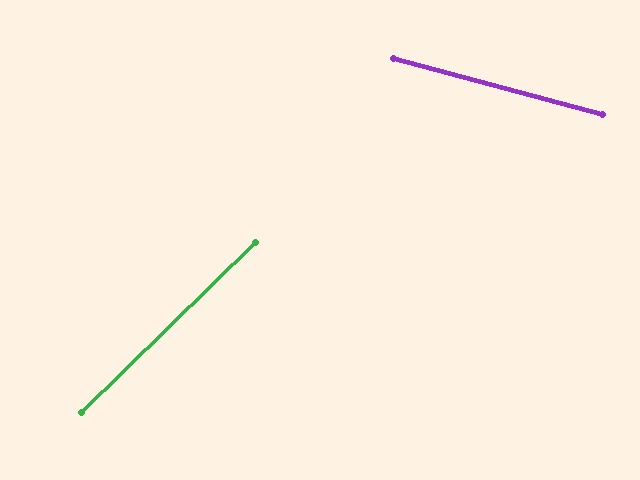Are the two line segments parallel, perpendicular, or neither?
Neither parallel nor perpendicular — they differ by about 59°.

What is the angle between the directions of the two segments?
Approximately 59 degrees.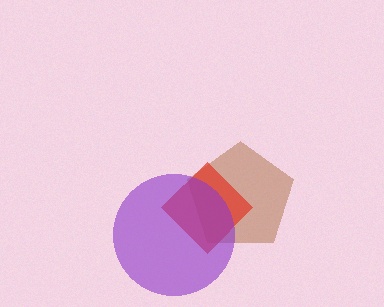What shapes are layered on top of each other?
The layered shapes are: a brown pentagon, a red diamond, a purple circle.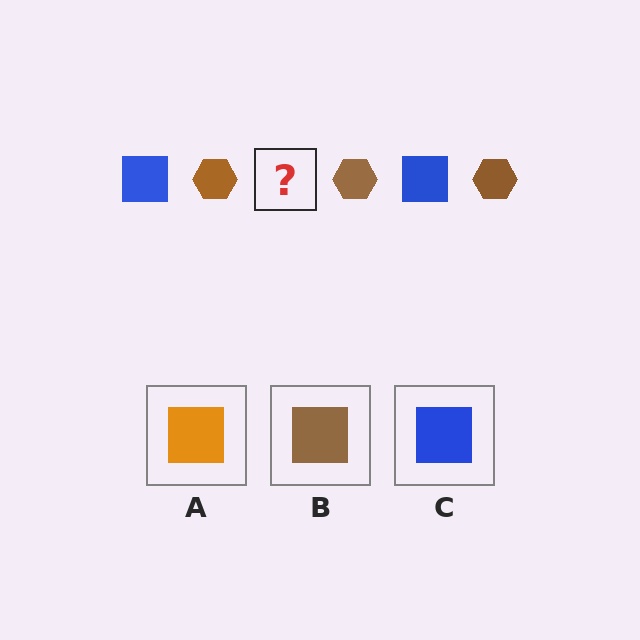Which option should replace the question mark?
Option C.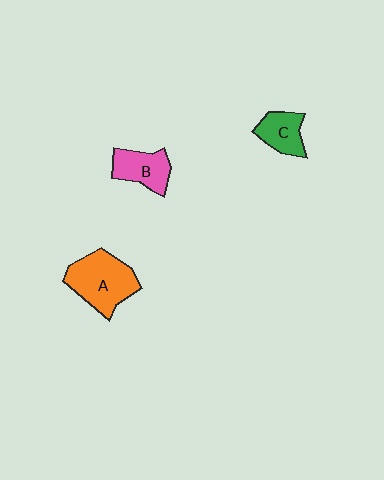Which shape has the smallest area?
Shape C (green).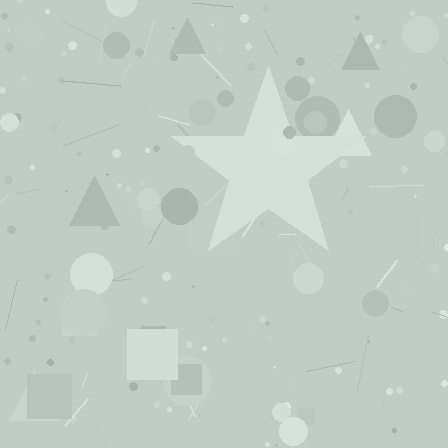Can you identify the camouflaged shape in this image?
The camouflaged shape is a star.